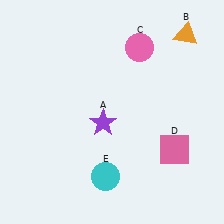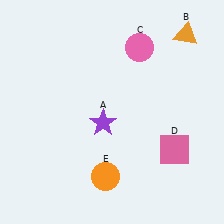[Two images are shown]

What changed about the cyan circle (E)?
In Image 1, E is cyan. In Image 2, it changed to orange.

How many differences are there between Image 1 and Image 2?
There is 1 difference between the two images.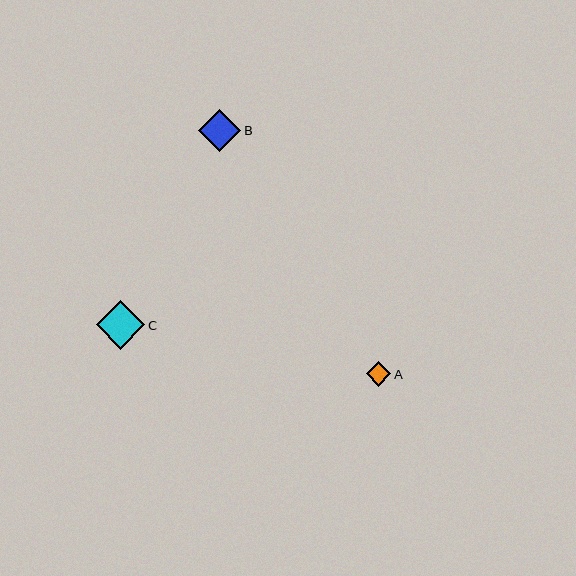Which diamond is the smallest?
Diamond A is the smallest with a size of approximately 24 pixels.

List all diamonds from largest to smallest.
From largest to smallest: C, B, A.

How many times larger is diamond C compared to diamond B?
Diamond C is approximately 1.2 times the size of diamond B.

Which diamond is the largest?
Diamond C is the largest with a size of approximately 49 pixels.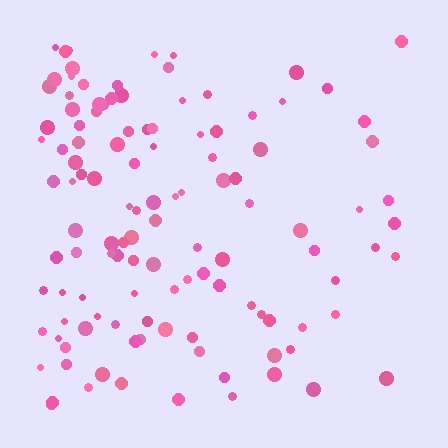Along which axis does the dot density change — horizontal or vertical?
Horizontal.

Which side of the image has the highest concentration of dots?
The left.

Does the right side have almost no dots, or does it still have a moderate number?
Still a moderate number, just noticeably fewer than the left.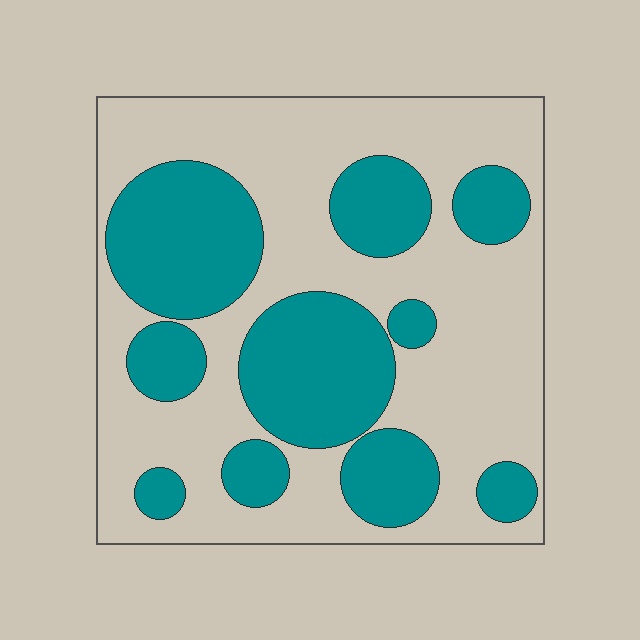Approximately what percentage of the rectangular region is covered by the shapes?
Approximately 40%.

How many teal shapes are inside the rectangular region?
10.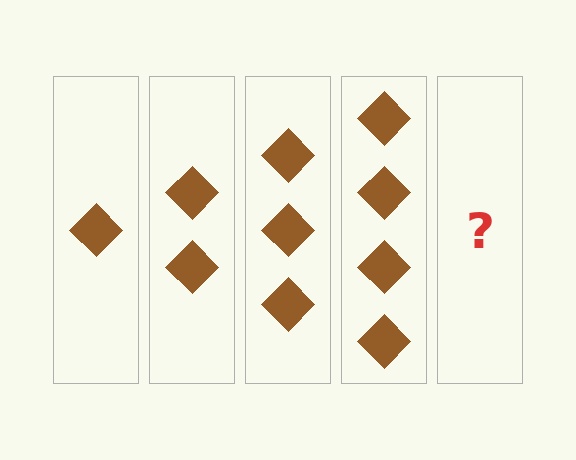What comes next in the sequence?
The next element should be 5 diamonds.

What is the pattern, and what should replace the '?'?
The pattern is that each step adds one more diamond. The '?' should be 5 diamonds.